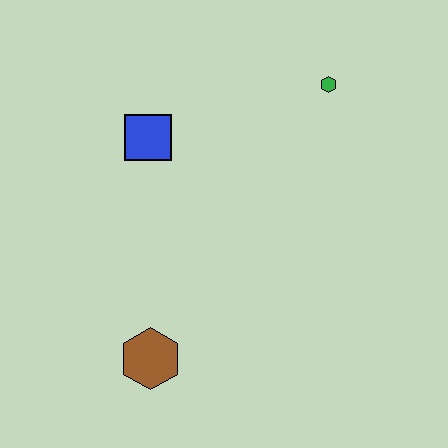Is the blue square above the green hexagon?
No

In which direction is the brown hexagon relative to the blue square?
The brown hexagon is below the blue square.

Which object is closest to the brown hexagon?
The blue square is closest to the brown hexagon.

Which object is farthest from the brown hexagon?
The green hexagon is farthest from the brown hexagon.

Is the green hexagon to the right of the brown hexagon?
Yes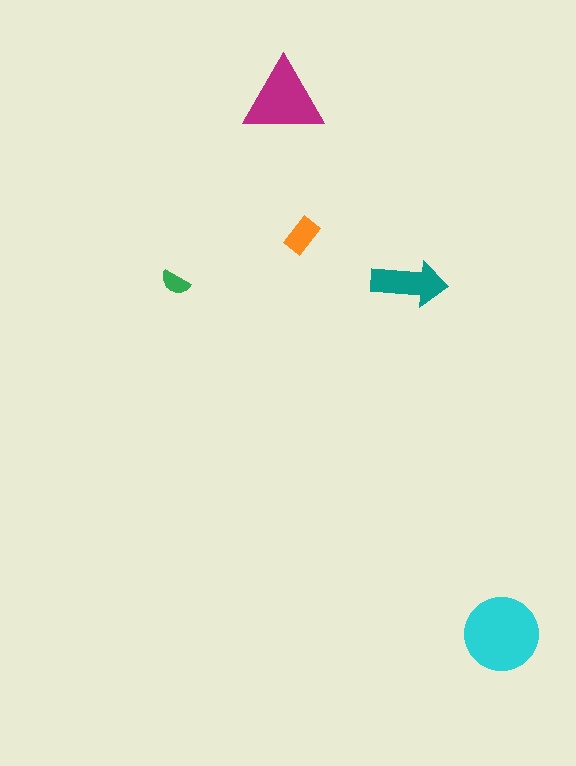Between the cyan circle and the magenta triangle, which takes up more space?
The cyan circle.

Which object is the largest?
The cyan circle.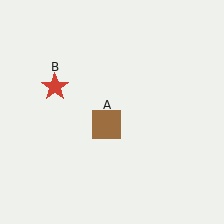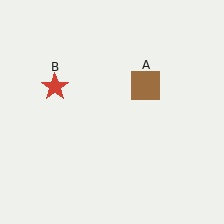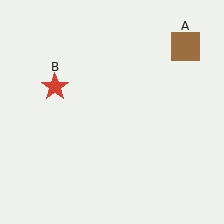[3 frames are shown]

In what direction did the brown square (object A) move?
The brown square (object A) moved up and to the right.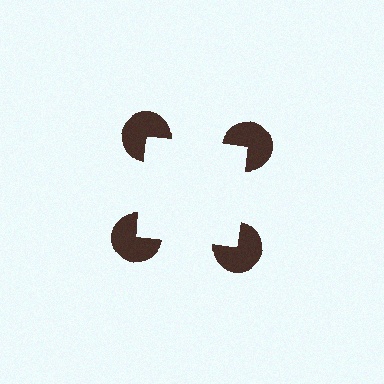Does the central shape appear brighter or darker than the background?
It typically appears slightly brighter than the background, even though no actual brightness change is drawn.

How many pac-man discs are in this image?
There are 4 — one at each vertex of the illusory square.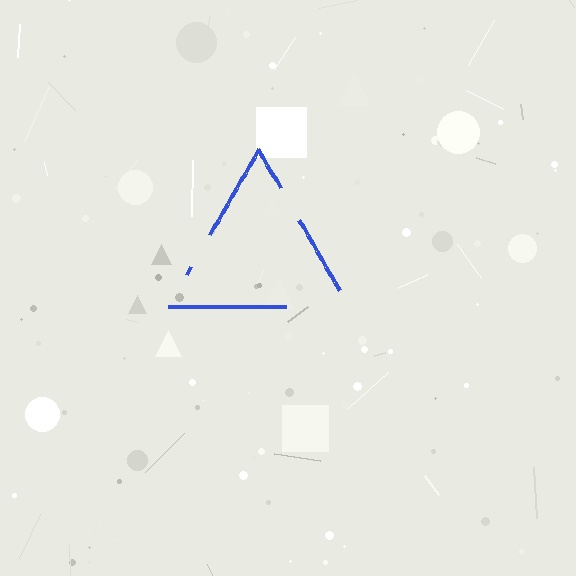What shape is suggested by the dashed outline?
The dashed outline suggests a triangle.